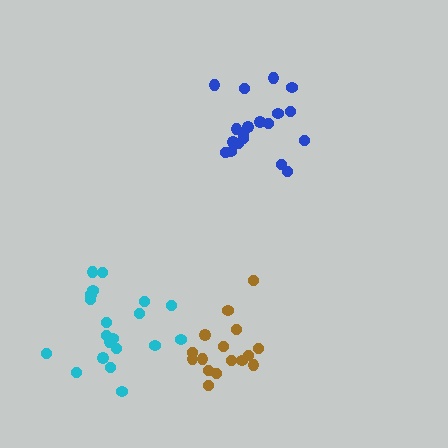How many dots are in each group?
Group 1: 19 dots, Group 2: 20 dots, Group 3: 16 dots (55 total).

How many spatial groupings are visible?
There are 3 spatial groupings.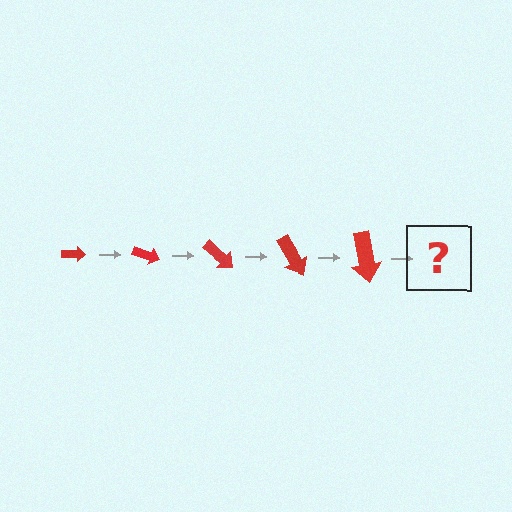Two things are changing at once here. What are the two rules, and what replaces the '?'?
The two rules are that the arrow grows larger each step and it rotates 20 degrees each step. The '?' should be an arrow, larger than the previous one and rotated 100 degrees from the start.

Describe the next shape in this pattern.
It should be an arrow, larger than the previous one and rotated 100 degrees from the start.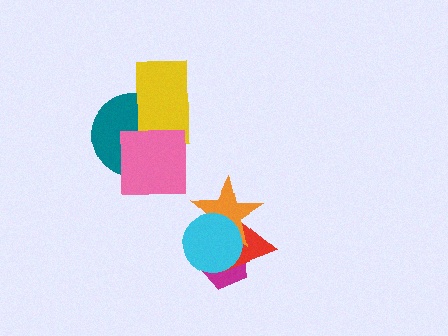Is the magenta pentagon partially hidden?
Yes, it is partially covered by another shape.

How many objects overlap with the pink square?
2 objects overlap with the pink square.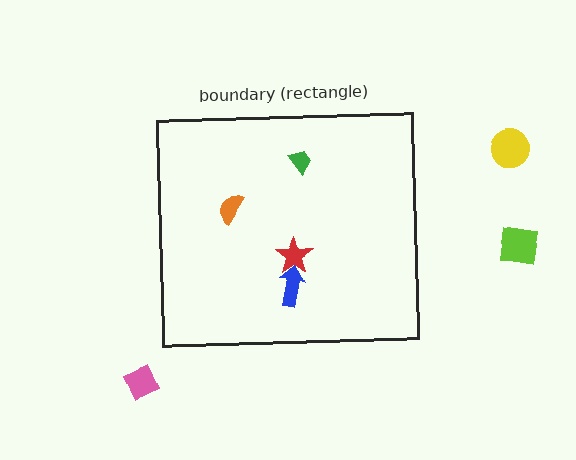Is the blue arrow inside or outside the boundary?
Inside.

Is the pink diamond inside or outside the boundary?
Outside.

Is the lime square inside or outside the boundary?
Outside.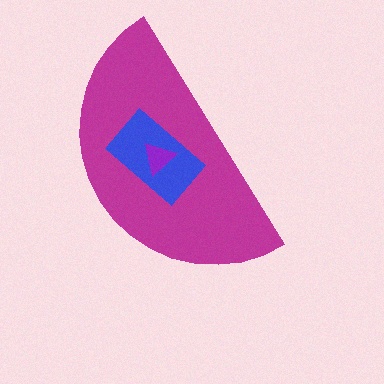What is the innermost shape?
The purple triangle.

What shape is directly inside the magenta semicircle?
The blue rectangle.